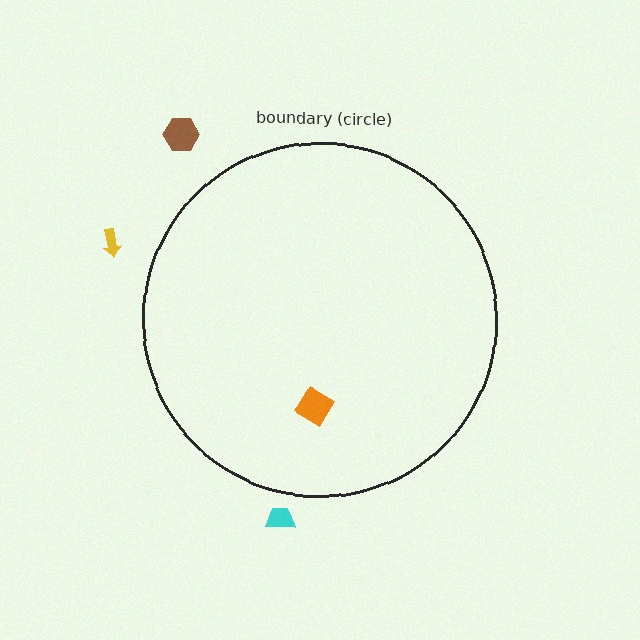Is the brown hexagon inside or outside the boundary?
Outside.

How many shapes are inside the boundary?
1 inside, 3 outside.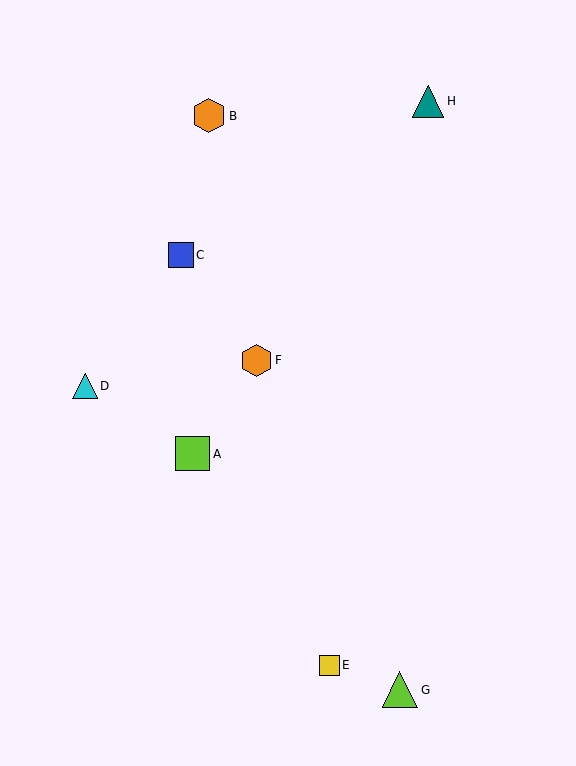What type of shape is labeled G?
Shape G is a lime triangle.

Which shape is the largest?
The lime triangle (labeled G) is the largest.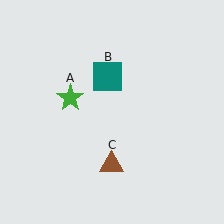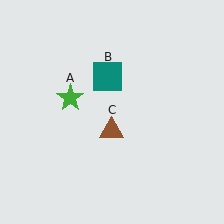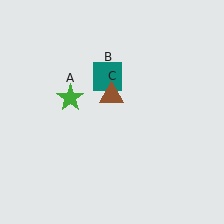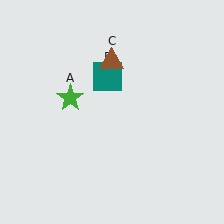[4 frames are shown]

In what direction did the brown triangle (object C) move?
The brown triangle (object C) moved up.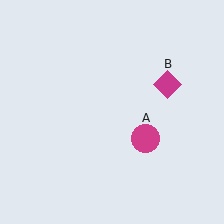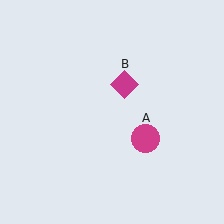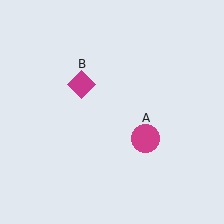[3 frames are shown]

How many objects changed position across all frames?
1 object changed position: magenta diamond (object B).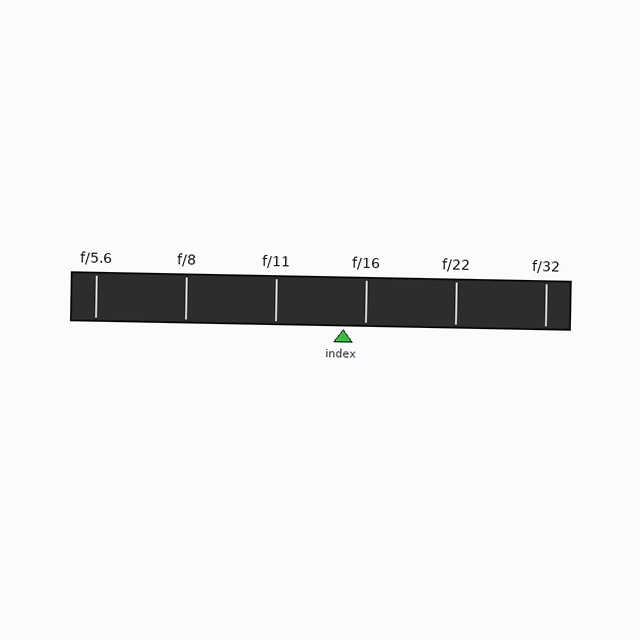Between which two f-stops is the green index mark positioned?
The index mark is between f/11 and f/16.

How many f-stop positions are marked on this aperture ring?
There are 6 f-stop positions marked.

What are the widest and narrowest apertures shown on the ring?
The widest aperture shown is f/5.6 and the narrowest is f/32.